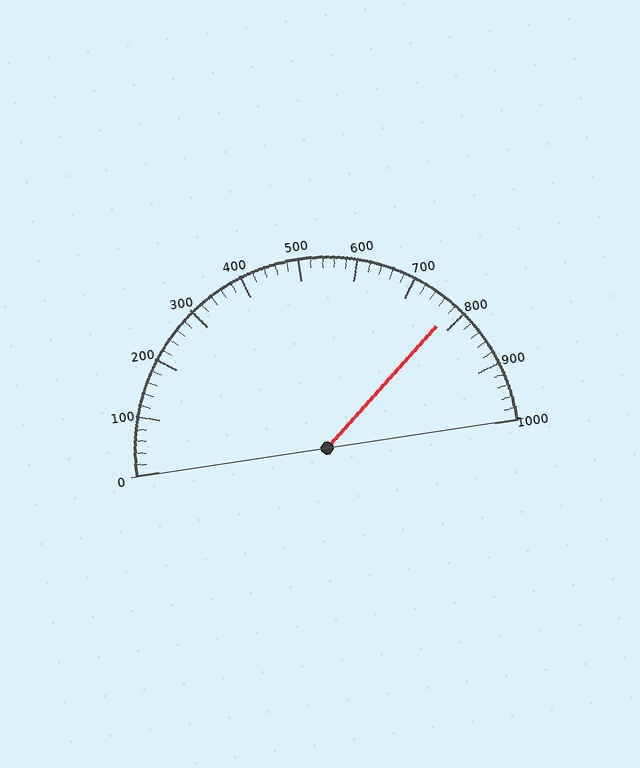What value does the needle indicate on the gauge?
The needle indicates approximately 780.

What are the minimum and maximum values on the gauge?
The gauge ranges from 0 to 1000.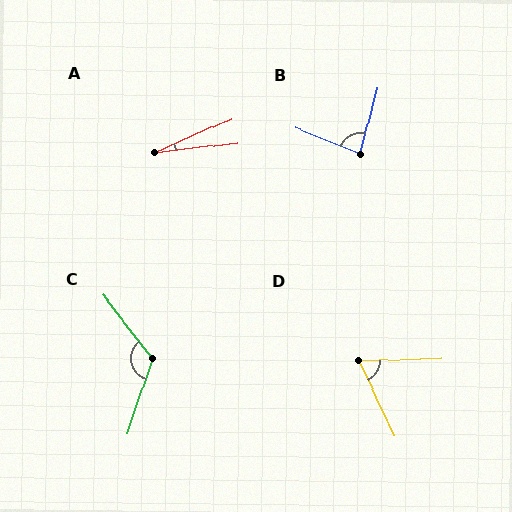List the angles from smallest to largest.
A (16°), D (66°), B (82°), C (123°).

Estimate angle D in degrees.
Approximately 66 degrees.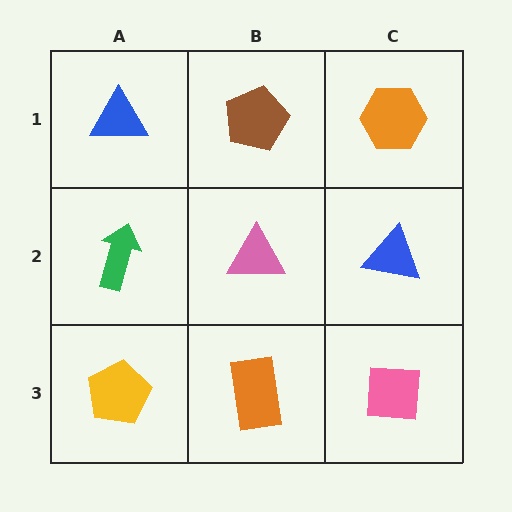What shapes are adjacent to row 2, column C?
An orange hexagon (row 1, column C), a pink square (row 3, column C), a pink triangle (row 2, column B).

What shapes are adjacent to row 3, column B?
A pink triangle (row 2, column B), a yellow pentagon (row 3, column A), a pink square (row 3, column C).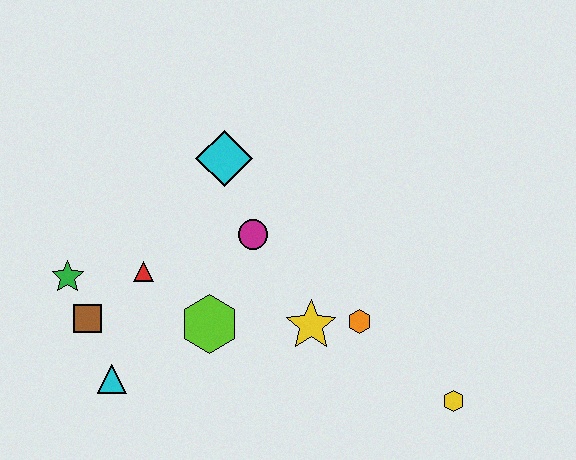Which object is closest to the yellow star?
The orange hexagon is closest to the yellow star.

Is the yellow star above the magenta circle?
No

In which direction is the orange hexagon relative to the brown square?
The orange hexagon is to the right of the brown square.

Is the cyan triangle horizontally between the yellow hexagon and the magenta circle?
No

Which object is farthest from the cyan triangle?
The yellow hexagon is farthest from the cyan triangle.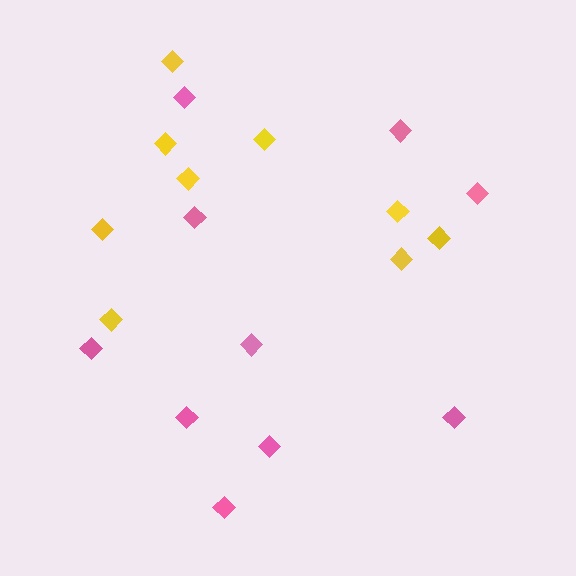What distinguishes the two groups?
There are 2 groups: one group of pink diamonds (10) and one group of yellow diamonds (9).